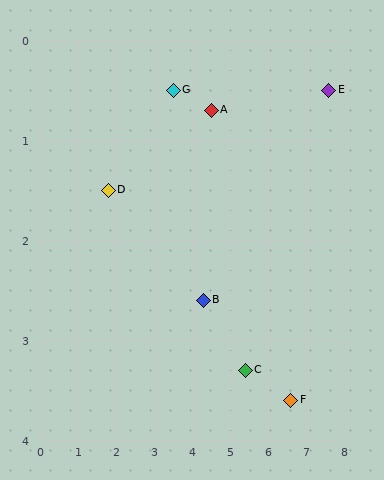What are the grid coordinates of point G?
Point G is at approximately (3.5, 0.5).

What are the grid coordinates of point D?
Point D is at approximately (1.8, 1.5).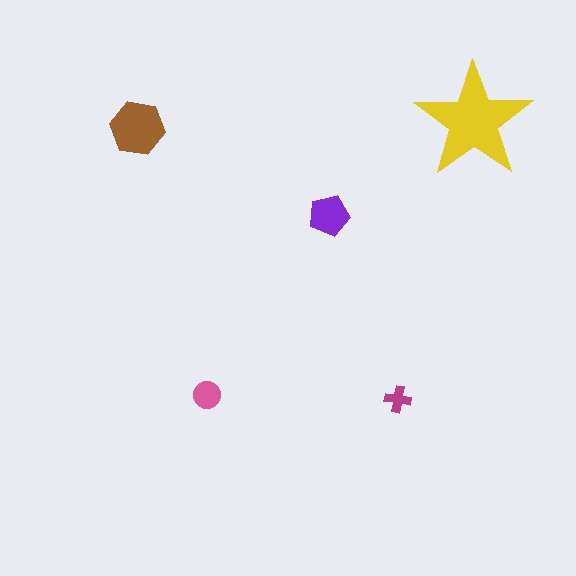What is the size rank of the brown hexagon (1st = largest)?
2nd.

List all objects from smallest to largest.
The magenta cross, the pink circle, the purple pentagon, the brown hexagon, the yellow star.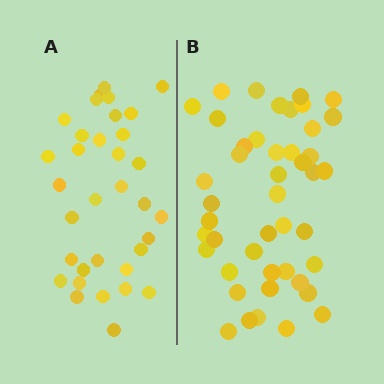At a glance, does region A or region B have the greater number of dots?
Region B (the right region) has more dots.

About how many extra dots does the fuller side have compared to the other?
Region B has roughly 12 or so more dots than region A.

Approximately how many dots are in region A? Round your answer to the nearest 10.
About 30 dots. (The exact count is 34, which rounds to 30.)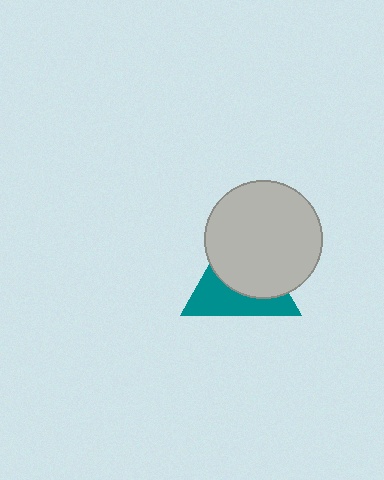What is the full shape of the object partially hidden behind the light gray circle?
The partially hidden object is a teal triangle.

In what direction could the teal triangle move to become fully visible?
The teal triangle could move toward the lower-left. That would shift it out from behind the light gray circle entirely.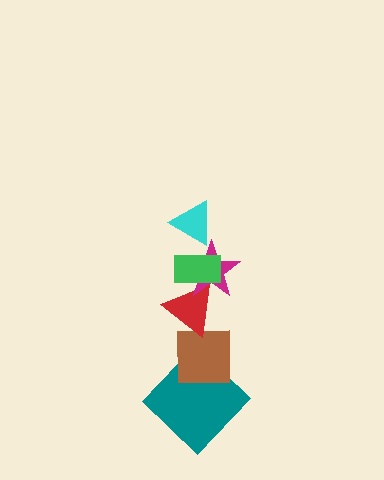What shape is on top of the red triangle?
The magenta star is on top of the red triangle.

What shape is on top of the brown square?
The red triangle is on top of the brown square.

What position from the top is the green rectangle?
The green rectangle is 2nd from the top.